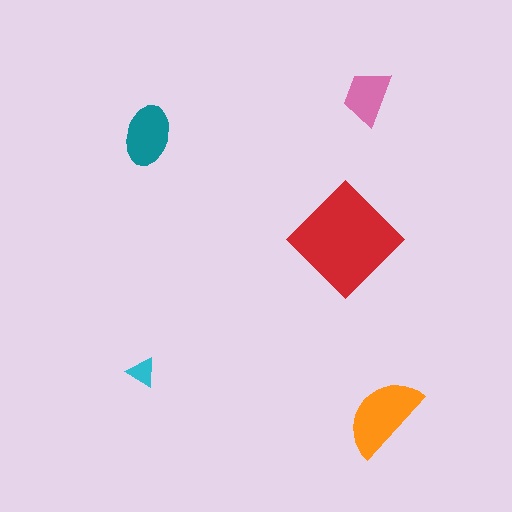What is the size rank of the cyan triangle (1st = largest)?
5th.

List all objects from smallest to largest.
The cyan triangle, the pink trapezoid, the teal ellipse, the orange semicircle, the red diamond.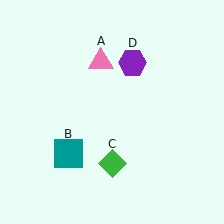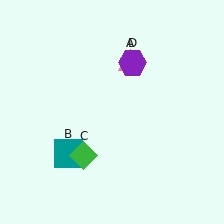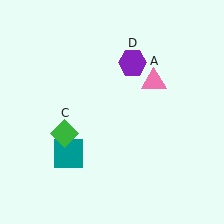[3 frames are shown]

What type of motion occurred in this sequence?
The pink triangle (object A), green diamond (object C) rotated clockwise around the center of the scene.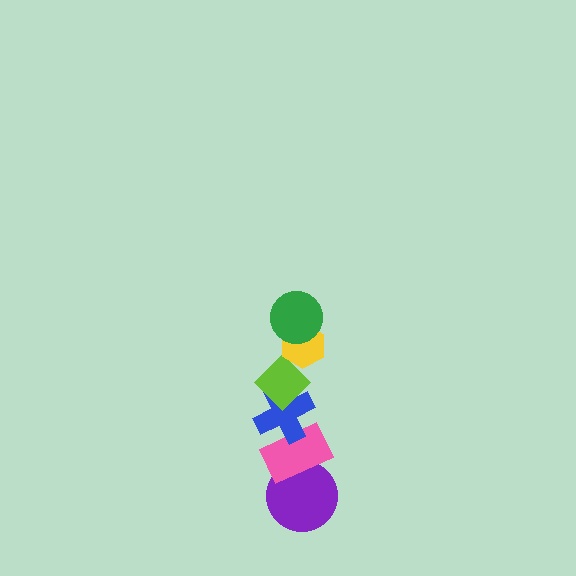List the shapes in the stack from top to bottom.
From top to bottom: the green circle, the yellow hexagon, the lime diamond, the blue cross, the pink rectangle, the purple circle.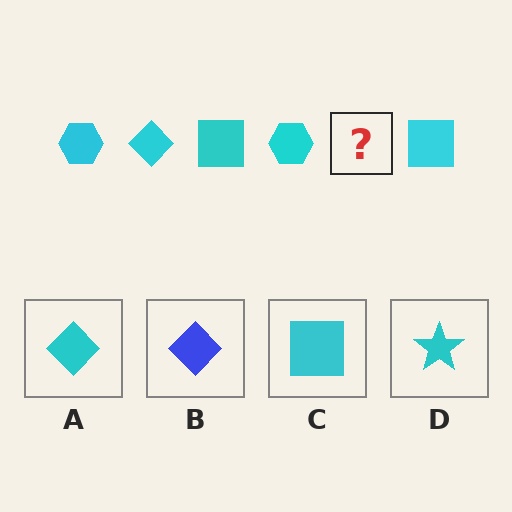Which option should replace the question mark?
Option A.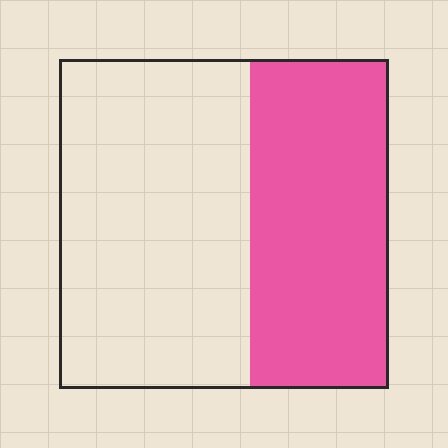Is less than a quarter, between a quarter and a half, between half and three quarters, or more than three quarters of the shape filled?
Between a quarter and a half.